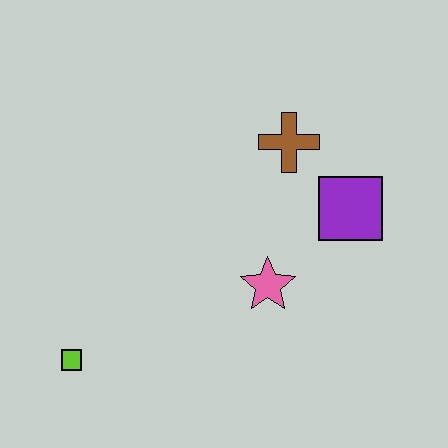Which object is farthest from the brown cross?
The lime square is farthest from the brown cross.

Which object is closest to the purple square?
The brown cross is closest to the purple square.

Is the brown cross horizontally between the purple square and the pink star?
Yes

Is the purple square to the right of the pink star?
Yes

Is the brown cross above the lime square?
Yes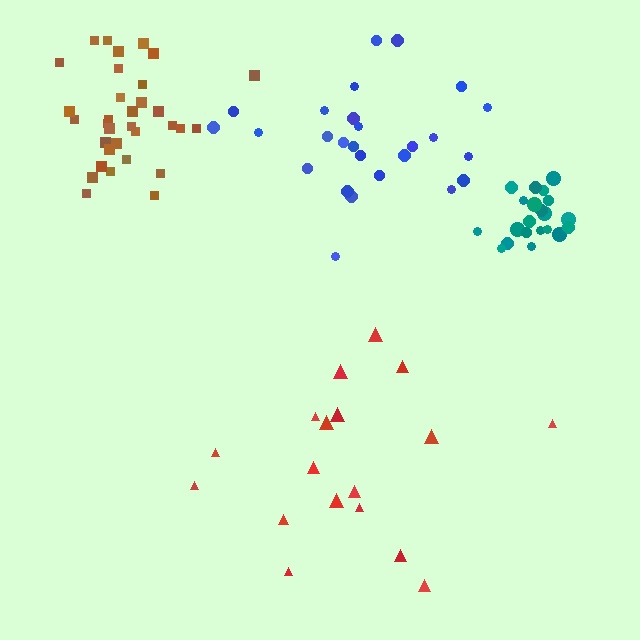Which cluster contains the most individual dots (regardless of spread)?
Brown (33).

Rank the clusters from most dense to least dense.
teal, brown, blue, red.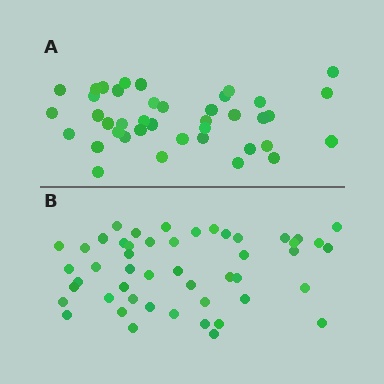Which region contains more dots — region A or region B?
Region B (the bottom region) has more dots.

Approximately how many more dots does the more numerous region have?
Region B has roughly 8 or so more dots than region A.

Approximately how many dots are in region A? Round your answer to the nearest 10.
About 40 dots.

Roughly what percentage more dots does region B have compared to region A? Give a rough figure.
About 20% more.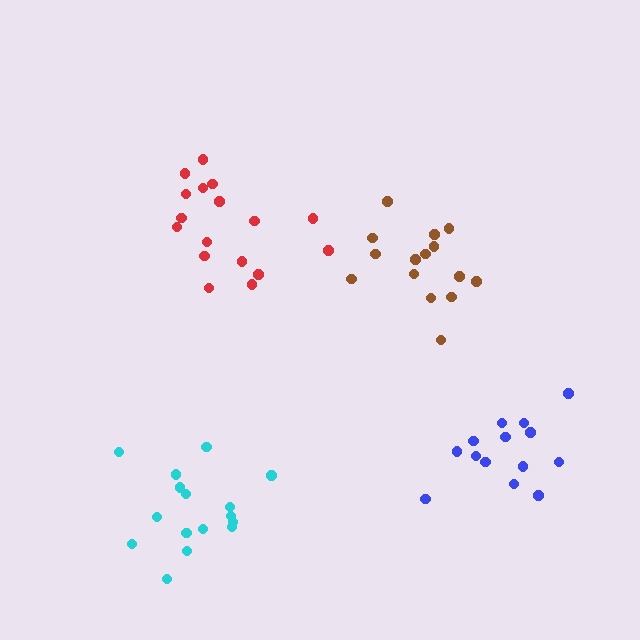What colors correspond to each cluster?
The clusters are colored: red, blue, cyan, brown.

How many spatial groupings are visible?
There are 4 spatial groupings.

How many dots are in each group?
Group 1: 17 dots, Group 2: 14 dots, Group 3: 16 dots, Group 4: 15 dots (62 total).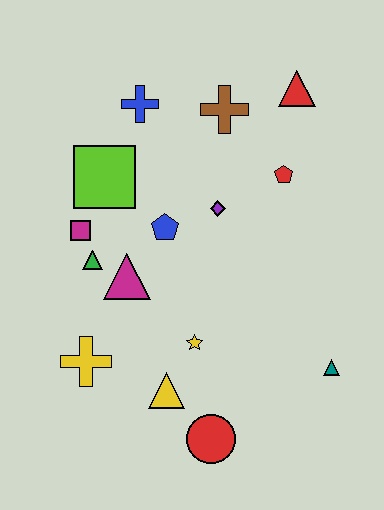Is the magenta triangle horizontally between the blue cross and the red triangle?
No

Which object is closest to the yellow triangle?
The yellow star is closest to the yellow triangle.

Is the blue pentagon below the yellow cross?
No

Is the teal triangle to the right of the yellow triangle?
Yes